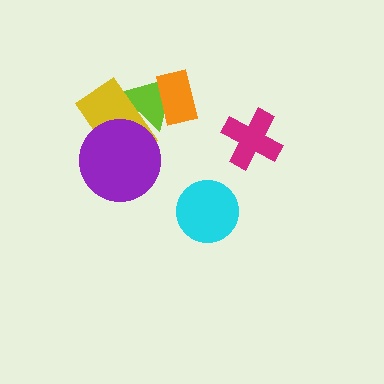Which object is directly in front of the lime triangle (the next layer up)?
The yellow rectangle is directly in front of the lime triangle.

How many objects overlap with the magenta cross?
0 objects overlap with the magenta cross.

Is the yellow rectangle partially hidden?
Yes, it is partially covered by another shape.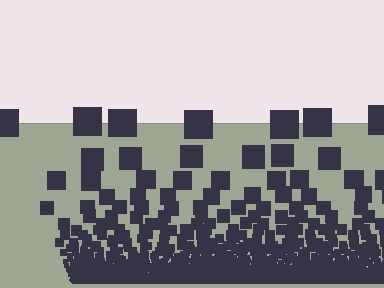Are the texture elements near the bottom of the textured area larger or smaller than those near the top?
Smaller. The gradient is inverted — elements near the bottom are smaller and denser.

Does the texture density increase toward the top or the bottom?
Density increases toward the bottom.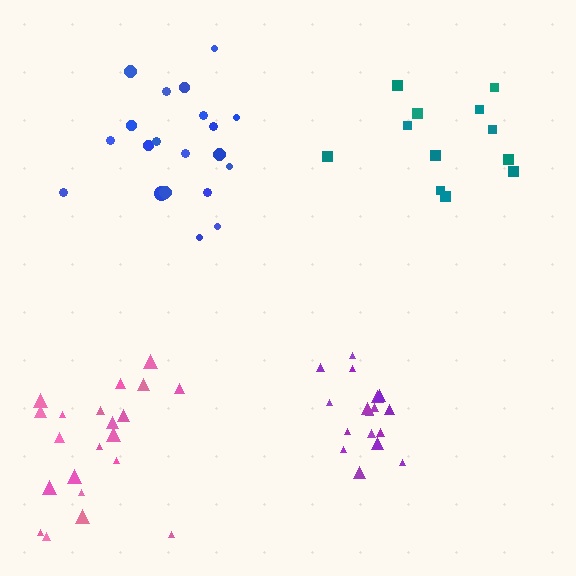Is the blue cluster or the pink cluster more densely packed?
Pink.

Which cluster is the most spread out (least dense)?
Teal.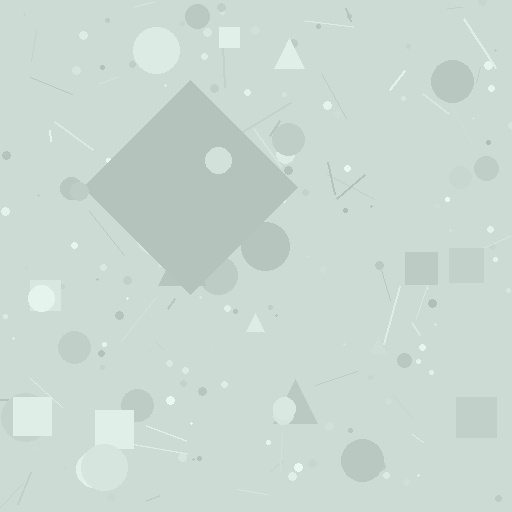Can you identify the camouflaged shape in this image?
The camouflaged shape is a diamond.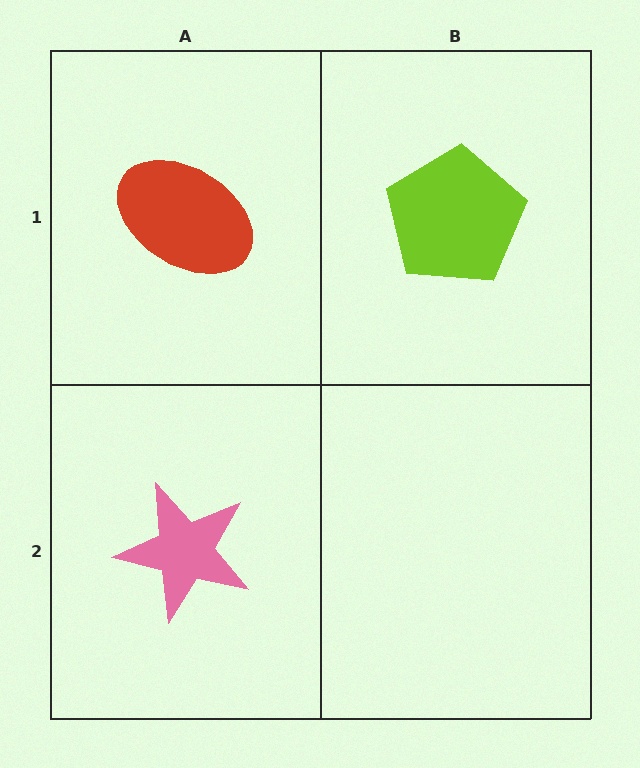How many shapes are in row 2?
1 shape.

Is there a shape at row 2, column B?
No, that cell is empty.